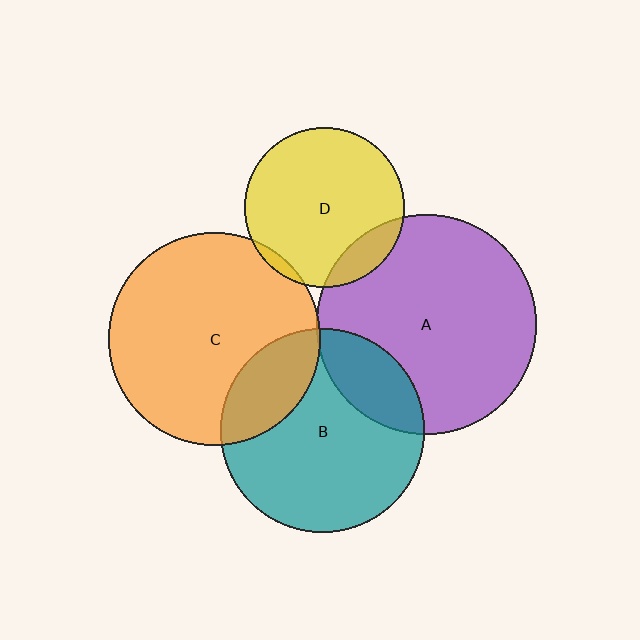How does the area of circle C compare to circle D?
Approximately 1.8 times.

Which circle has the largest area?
Circle A (purple).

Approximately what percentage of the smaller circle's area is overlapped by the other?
Approximately 5%.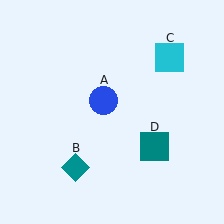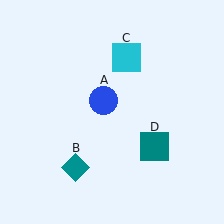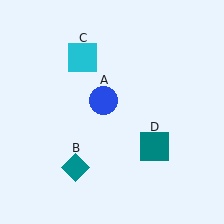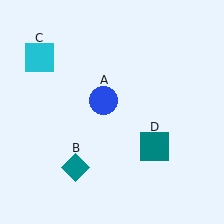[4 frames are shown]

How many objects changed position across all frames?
1 object changed position: cyan square (object C).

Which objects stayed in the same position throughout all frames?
Blue circle (object A) and teal diamond (object B) and teal square (object D) remained stationary.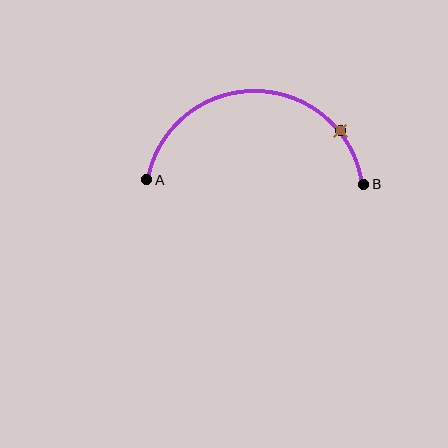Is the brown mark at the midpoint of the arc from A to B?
No. The brown mark lies on the arc but is closer to endpoint B. The arc midpoint would be at the point on the curve equidistant along the arc from both A and B.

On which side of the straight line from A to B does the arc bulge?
The arc bulges above the straight line connecting A and B.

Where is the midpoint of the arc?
The arc midpoint is the point on the curve farthest from the straight line joining A and B. It sits above that line.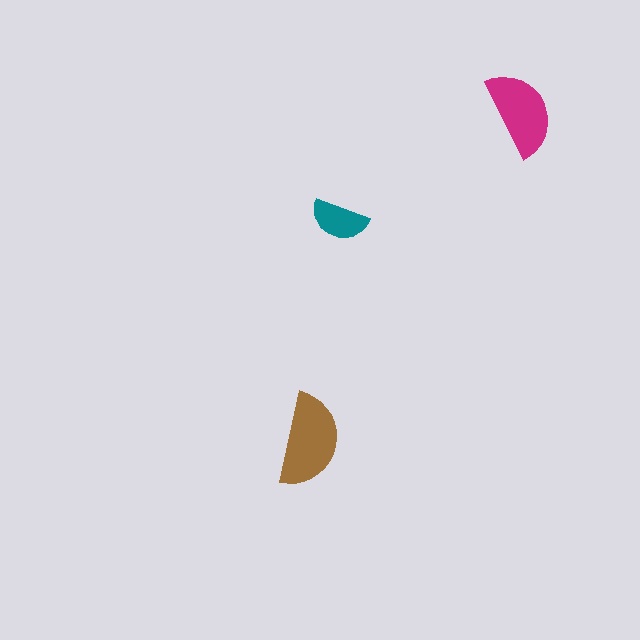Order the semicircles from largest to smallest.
the brown one, the magenta one, the teal one.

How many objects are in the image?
There are 3 objects in the image.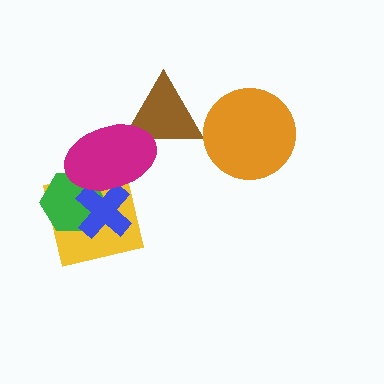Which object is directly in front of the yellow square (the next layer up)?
The green hexagon is directly in front of the yellow square.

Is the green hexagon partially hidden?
Yes, it is partially covered by another shape.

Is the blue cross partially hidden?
Yes, it is partially covered by another shape.